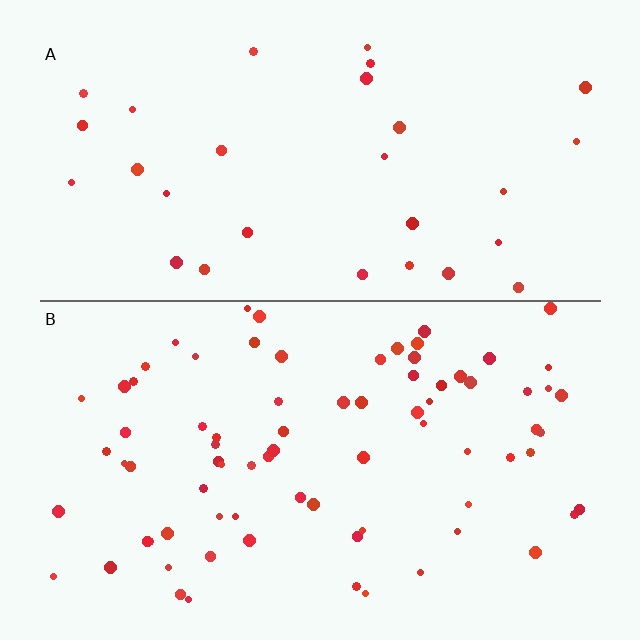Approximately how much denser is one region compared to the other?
Approximately 2.6× — region B over region A.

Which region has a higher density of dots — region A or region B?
B (the bottom).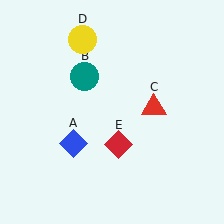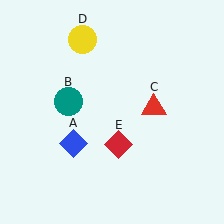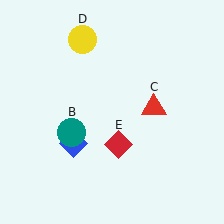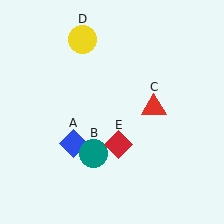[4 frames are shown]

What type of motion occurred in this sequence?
The teal circle (object B) rotated counterclockwise around the center of the scene.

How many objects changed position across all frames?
1 object changed position: teal circle (object B).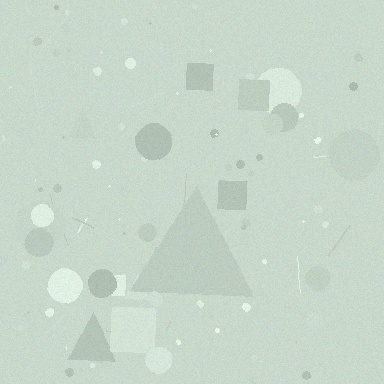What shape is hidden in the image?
A triangle is hidden in the image.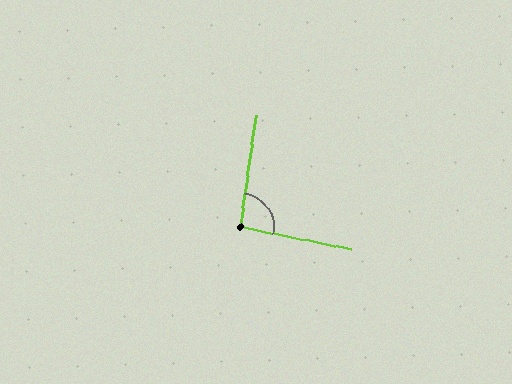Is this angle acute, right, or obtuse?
It is approximately a right angle.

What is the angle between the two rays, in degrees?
Approximately 94 degrees.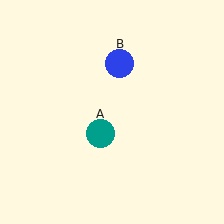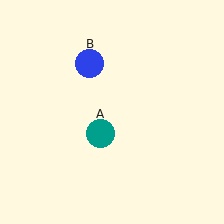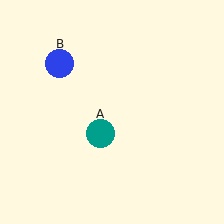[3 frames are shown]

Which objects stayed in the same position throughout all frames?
Teal circle (object A) remained stationary.